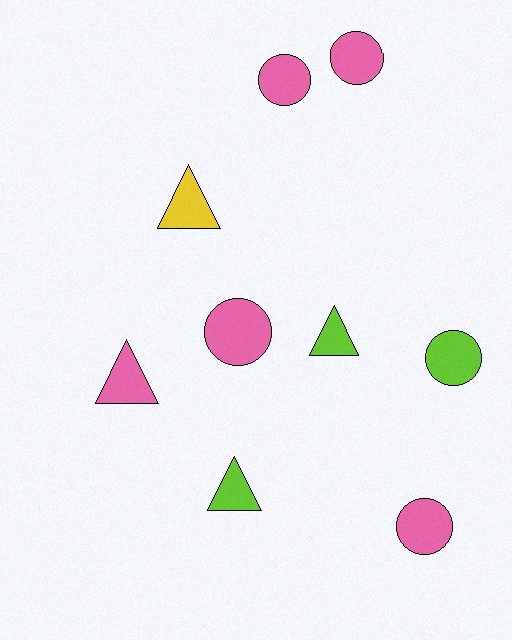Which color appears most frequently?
Pink, with 5 objects.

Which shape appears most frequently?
Circle, with 5 objects.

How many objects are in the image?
There are 9 objects.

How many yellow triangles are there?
There is 1 yellow triangle.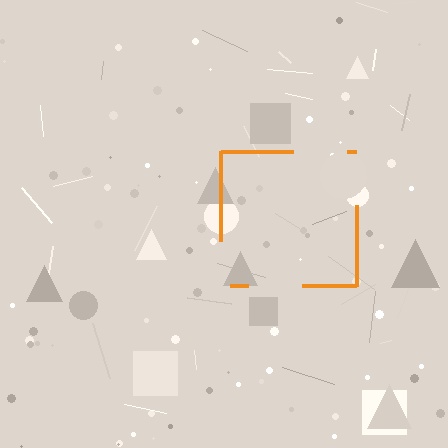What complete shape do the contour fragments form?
The contour fragments form a square.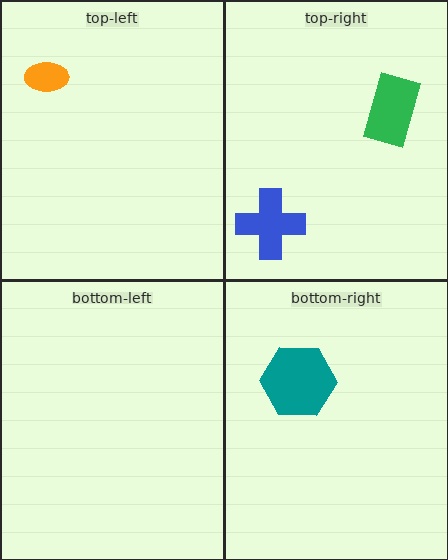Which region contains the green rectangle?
The top-right region.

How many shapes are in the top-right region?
2.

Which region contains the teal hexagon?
The bottom-right region.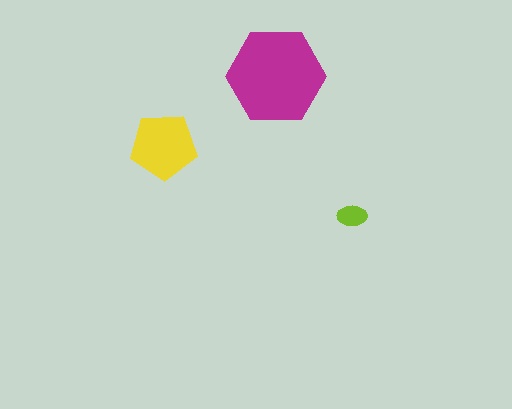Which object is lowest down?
The lime ellipse is bottommost.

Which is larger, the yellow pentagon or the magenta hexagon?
The magenta hexagon.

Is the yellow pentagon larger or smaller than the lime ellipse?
Larger.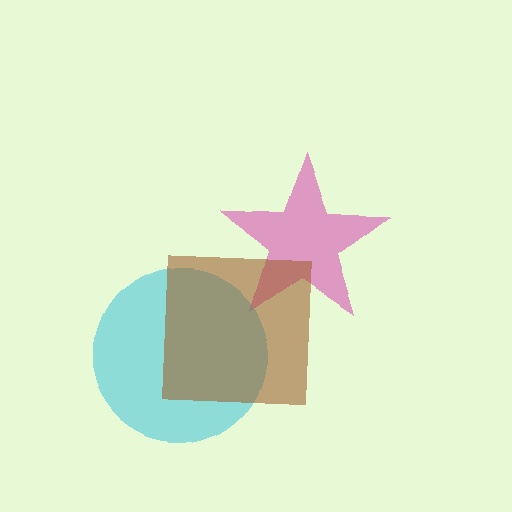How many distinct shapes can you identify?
There are 3 distinct shapes: a pink star, a cyan circle, a brown square.